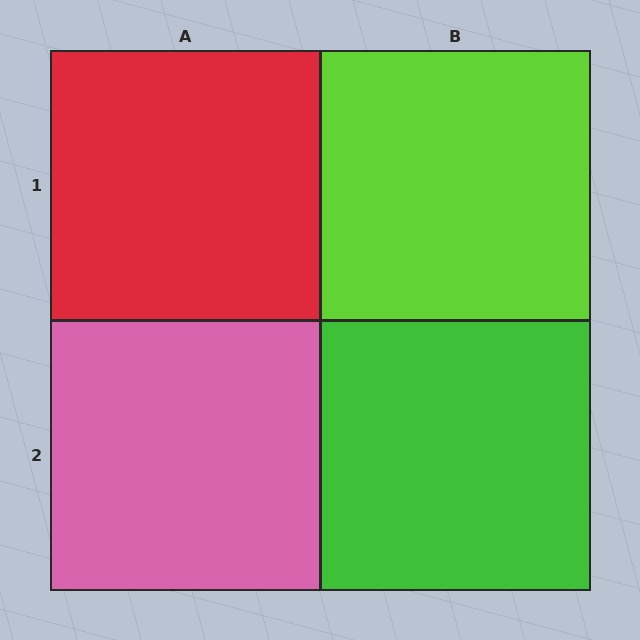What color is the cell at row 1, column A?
Red.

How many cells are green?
1 cell is green.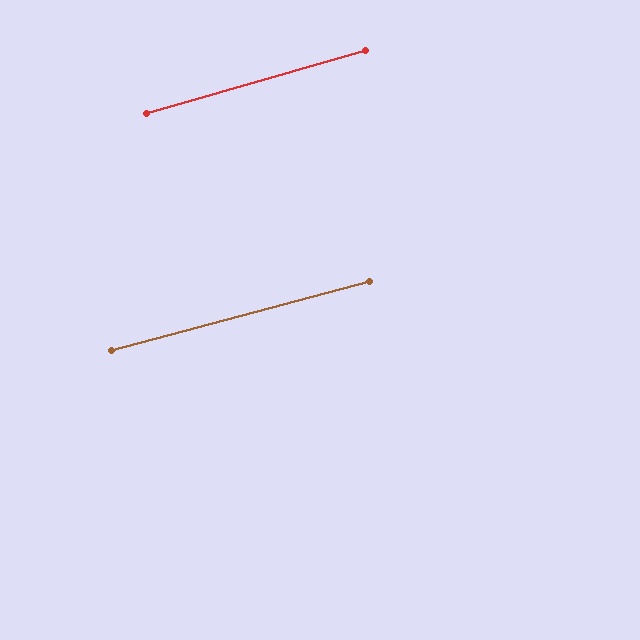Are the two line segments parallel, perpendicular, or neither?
Parallel — their directions differ by only 0.9°.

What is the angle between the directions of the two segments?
Approximately 1 degree.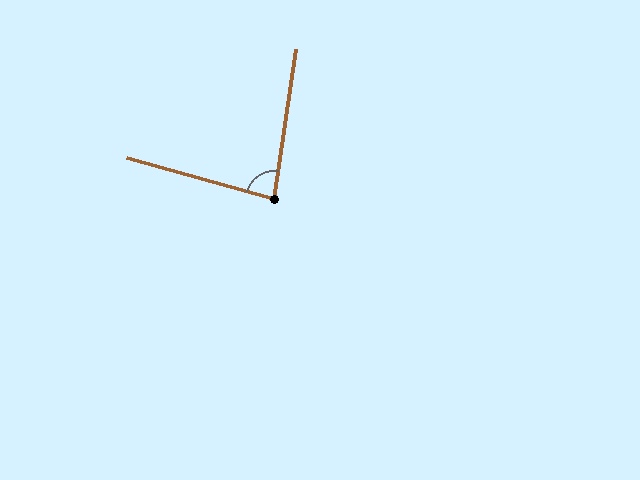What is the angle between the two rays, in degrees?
Approximately 83 degrees.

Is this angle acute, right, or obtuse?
It is acute.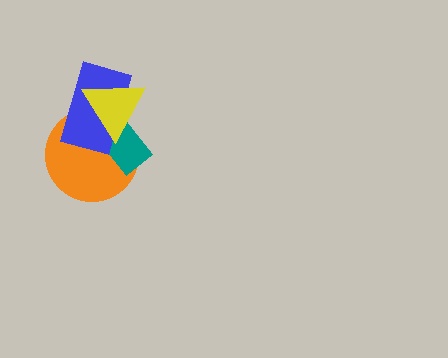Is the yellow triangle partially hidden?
No, no other shape covers it.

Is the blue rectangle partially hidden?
Yes, it is partially covered by another shape.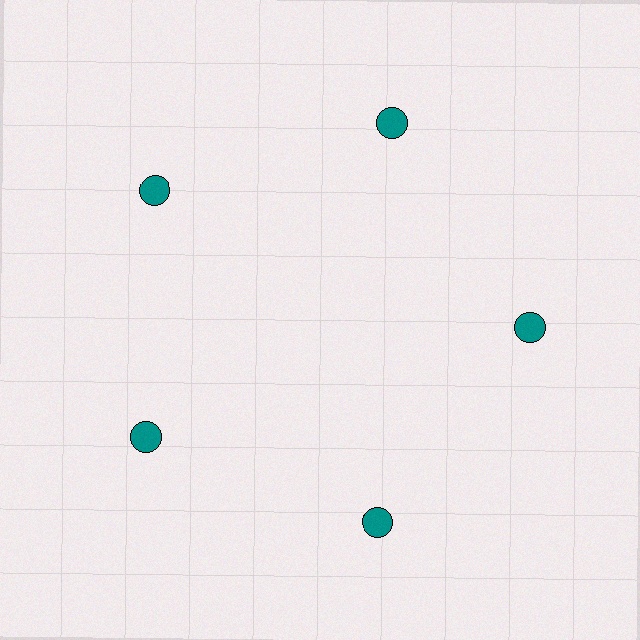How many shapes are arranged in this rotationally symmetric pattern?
There are 5 shapes, arranged in 5 groups of 1.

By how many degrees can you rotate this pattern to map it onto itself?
The pattern maps onto itself every 72 degrees of rotation.